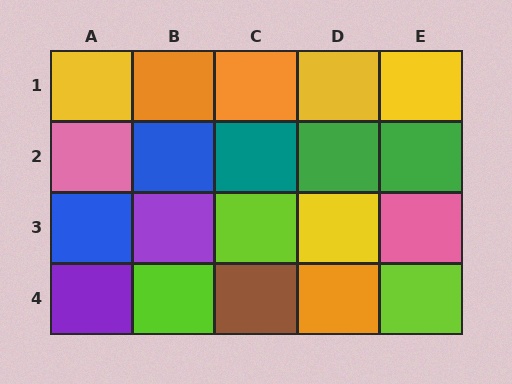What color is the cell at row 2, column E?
Green.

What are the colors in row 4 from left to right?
Purple, lime, brown, orange, lime.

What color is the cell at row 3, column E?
Pink.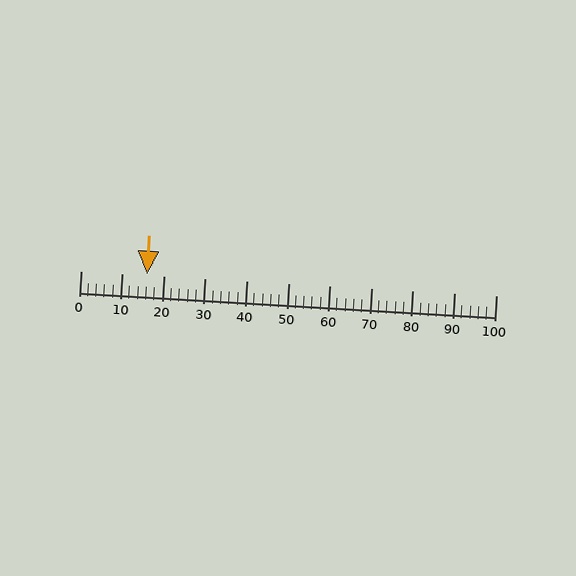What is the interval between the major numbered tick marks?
The major tick marks are spaced 10 units apart.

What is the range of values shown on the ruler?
The ruler shows values from 0 to 100.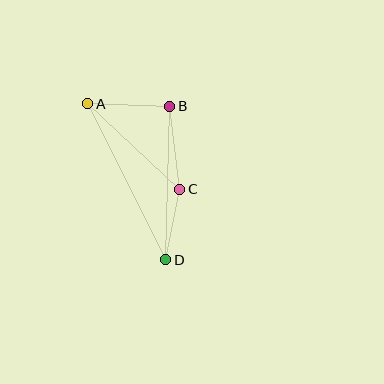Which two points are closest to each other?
Points C and D are closest to each other.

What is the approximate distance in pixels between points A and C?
The distance between A and C is approximately 126 pixels.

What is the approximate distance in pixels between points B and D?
The distance between B and D is approximately 153 pixels.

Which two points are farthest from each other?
Points A and D are farthest from each other.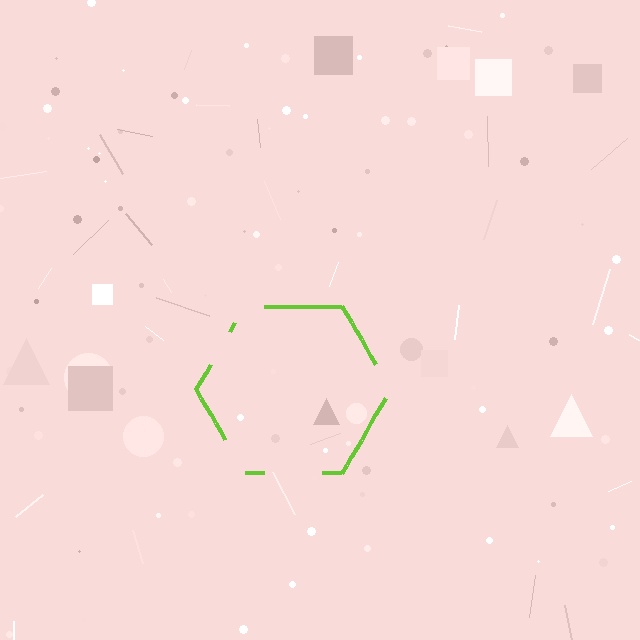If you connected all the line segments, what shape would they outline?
They would outline a hexagon.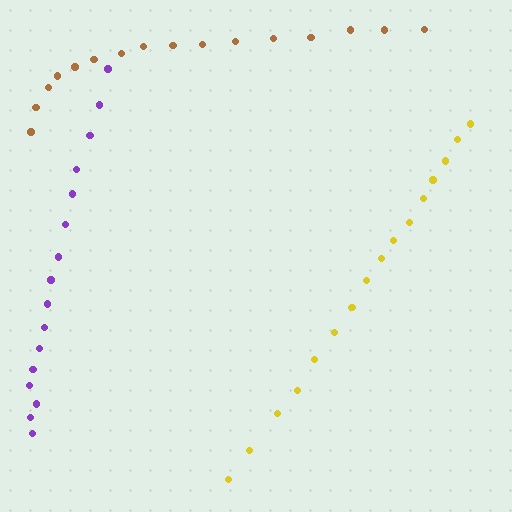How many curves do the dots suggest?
There are 3 distinct paths.